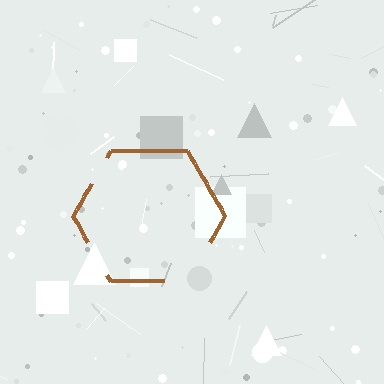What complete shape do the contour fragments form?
The contour fragments form a hexagon.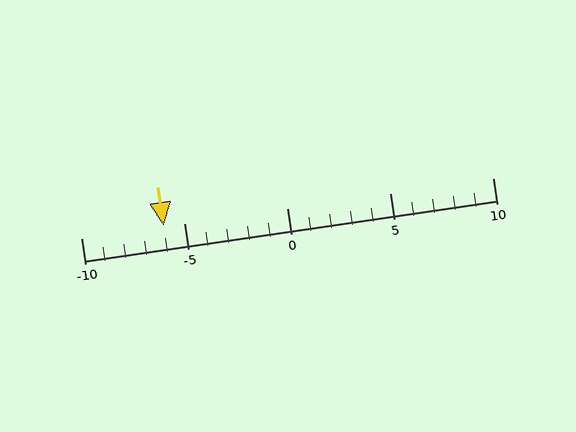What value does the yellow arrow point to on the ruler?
The yellow arrow points to approximately -6.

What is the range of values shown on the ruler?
The ruler shows values from -10 to 10.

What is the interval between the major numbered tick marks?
The major tick marks are spaced 5 units apart.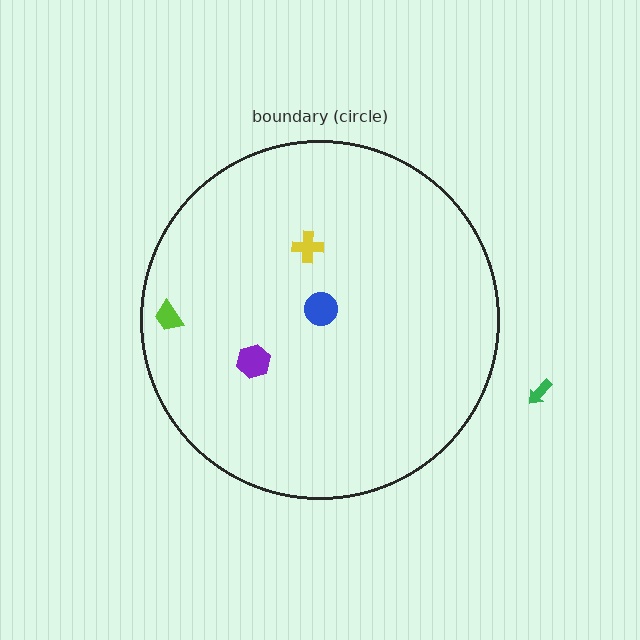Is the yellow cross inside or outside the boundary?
Inside.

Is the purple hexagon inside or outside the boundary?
Inside.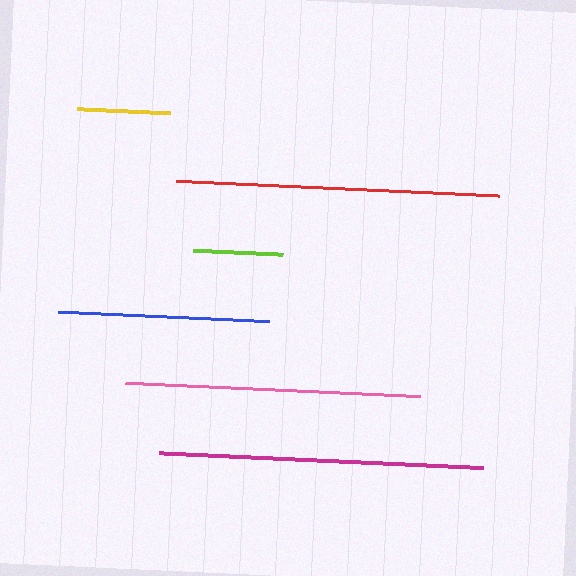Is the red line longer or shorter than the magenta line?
The magenta line is longer than the red line.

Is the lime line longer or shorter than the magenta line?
The magenta line is longer than the lime line.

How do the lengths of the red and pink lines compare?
The red and pink lines are approximately the same length.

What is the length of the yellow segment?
The yellow segment is approximately 93 pixels long.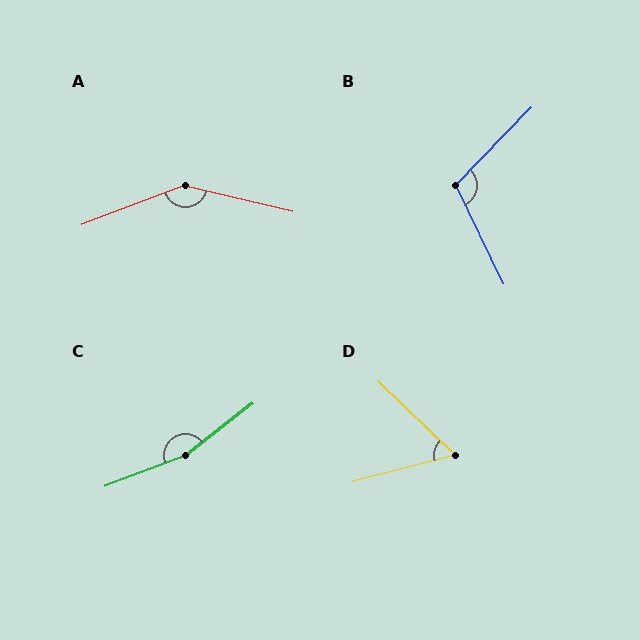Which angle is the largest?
C, at approximately 163 degrees.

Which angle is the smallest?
D, at approximately 58 degrees.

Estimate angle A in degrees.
Approximately 146 degrees.